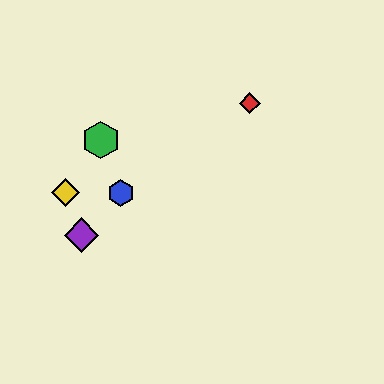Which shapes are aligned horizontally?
The blue hexagon, the yellow diamond are aligned horizontally.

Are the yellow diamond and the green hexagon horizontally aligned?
No, the yellow diamond is at y≈193 and the green hexagon is at y≈140.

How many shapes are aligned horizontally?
2 shapes (the blue hexagon, the yellow diamond) are aligned horizontally.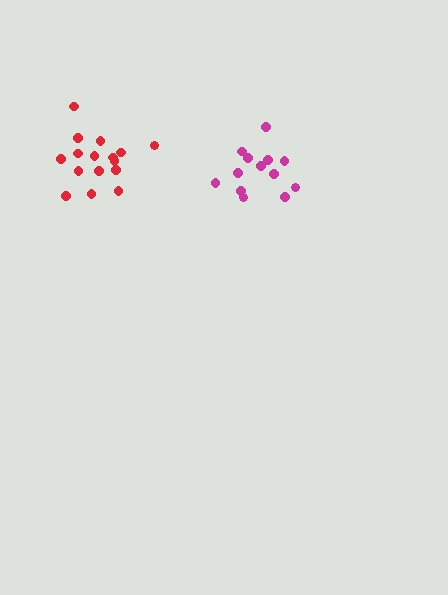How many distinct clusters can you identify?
There are 2 distinct clusters.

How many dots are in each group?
Group 1: 16 dots, Group 2: 13 dots (29 total).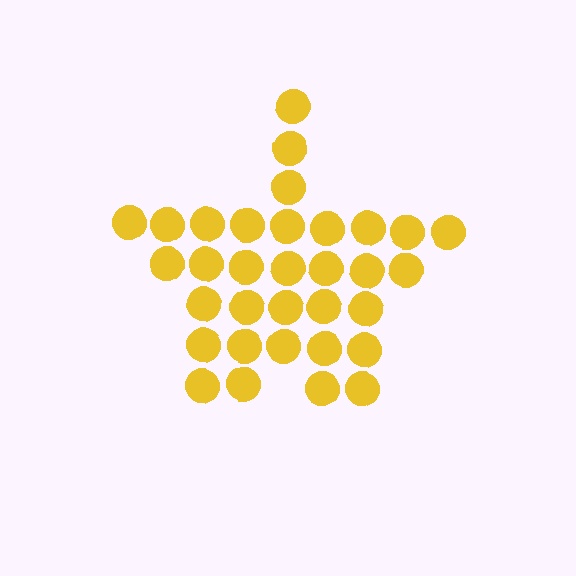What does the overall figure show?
The overall figure shows a star.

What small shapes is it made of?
It is made of small circles.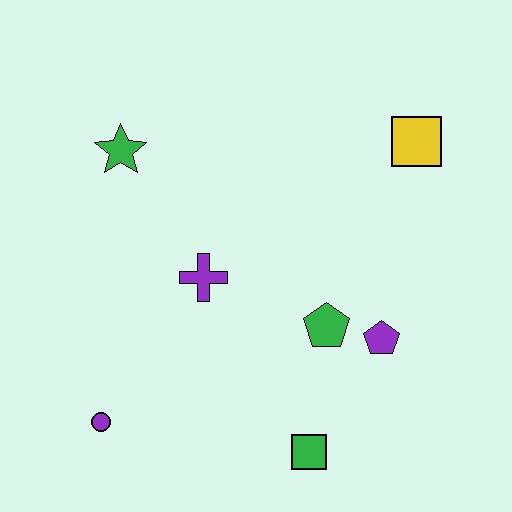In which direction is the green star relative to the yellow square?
The green star is to the left of the yellow square.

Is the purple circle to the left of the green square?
Yes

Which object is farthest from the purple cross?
The yellow square is farthest from the purple cross.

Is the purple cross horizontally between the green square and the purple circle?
Yes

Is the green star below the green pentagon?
No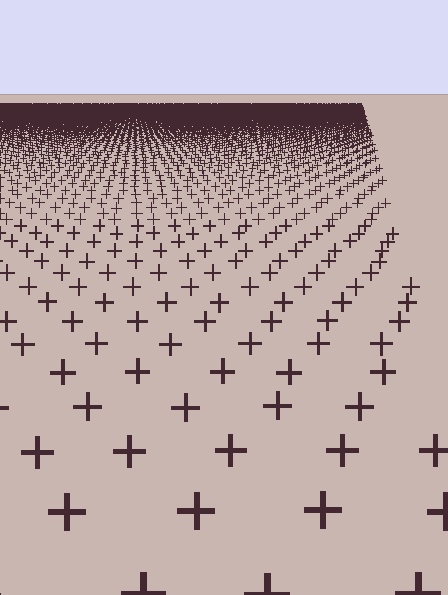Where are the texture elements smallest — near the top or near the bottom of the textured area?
Near the top.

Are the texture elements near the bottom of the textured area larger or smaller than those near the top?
Larger. Near the bottom, elements are closer to the viewer and appear at a bigger on-screen size.